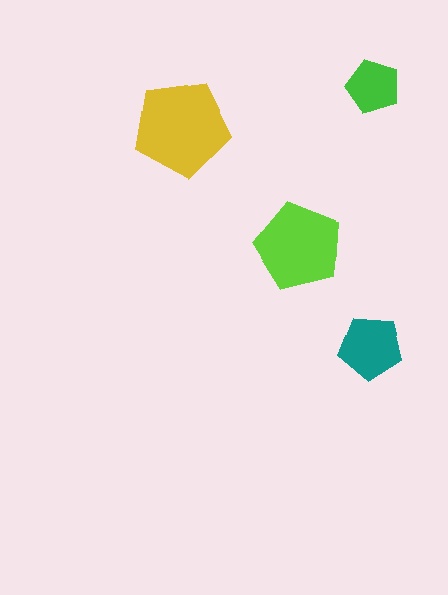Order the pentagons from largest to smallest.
the yellow one, the lime one, the teal one, the green one.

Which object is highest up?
The green pentagon is topmost.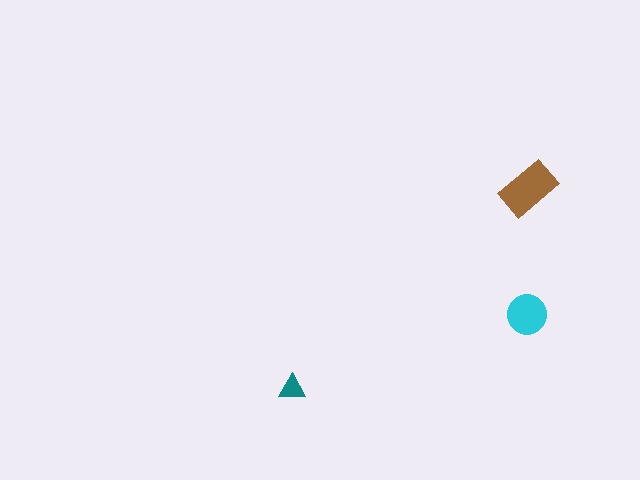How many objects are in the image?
There are 3 objects in the image.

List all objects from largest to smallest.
The brown rectangle, the cyan circle, the teal triangle.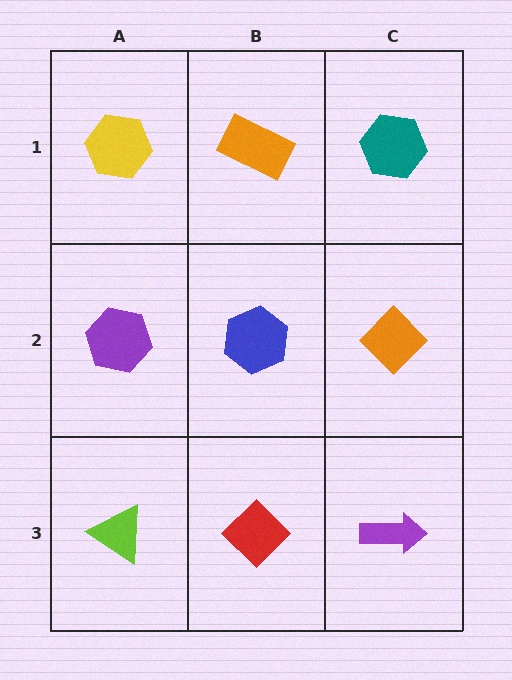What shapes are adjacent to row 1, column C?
An orange diamond (row 2, column C), an orange rectangle (row 1, column B).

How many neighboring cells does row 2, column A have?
3.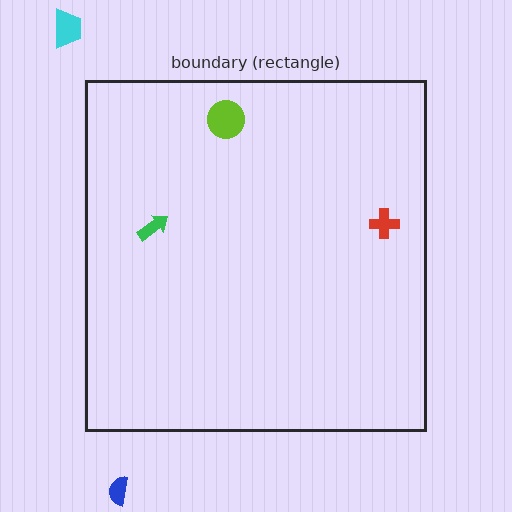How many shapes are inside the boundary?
3 inside, 2 outside.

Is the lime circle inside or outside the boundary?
Inside.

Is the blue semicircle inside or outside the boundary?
Outside.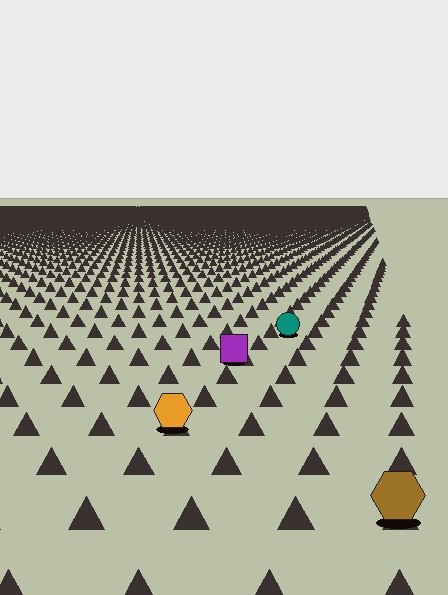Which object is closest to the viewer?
The brown hexagon is closest. The texture marks near it are larger and more spread out.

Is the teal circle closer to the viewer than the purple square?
No. The purple square is closer — you can tell from the texture gradient: the ground texture is coarser near it.